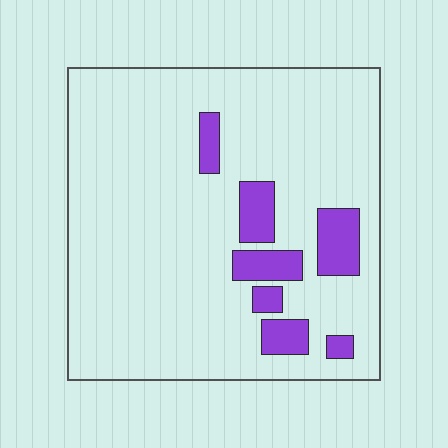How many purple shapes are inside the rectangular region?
7.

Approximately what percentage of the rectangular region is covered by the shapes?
Approximately 10%.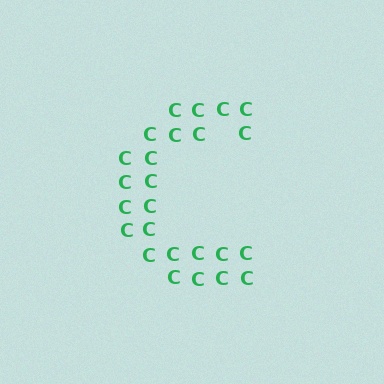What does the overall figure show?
The overall figure shows the letter C.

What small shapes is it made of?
It is made of small letter C's.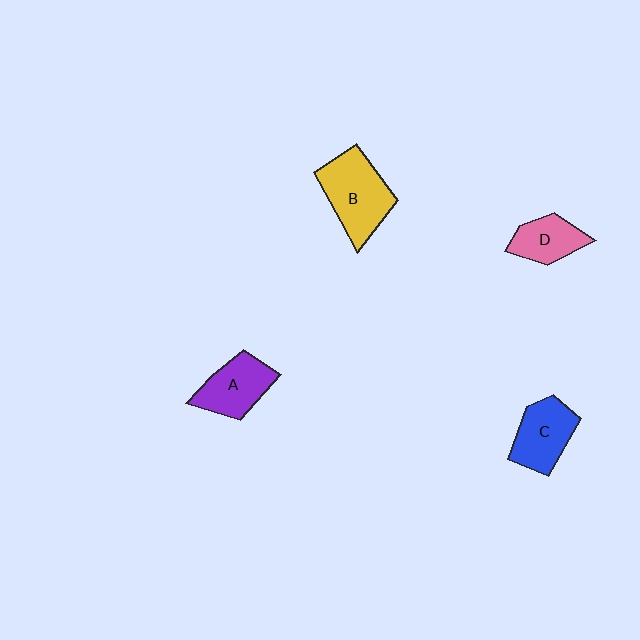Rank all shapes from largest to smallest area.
From largest to smallest: B (yellow), C (blue), A (purple), D (pink).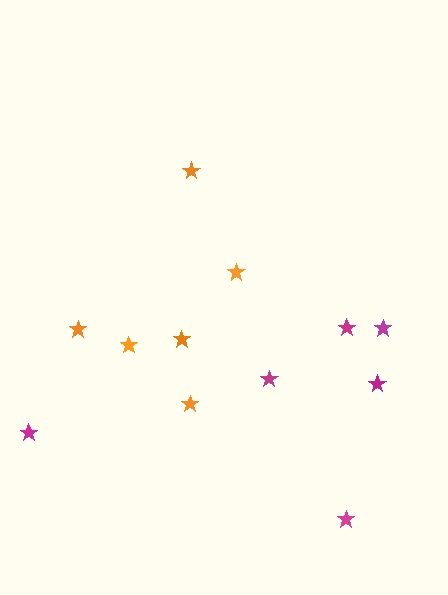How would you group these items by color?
There are 2 groups: one group of orange stars (6) and one group of magenta stars (6).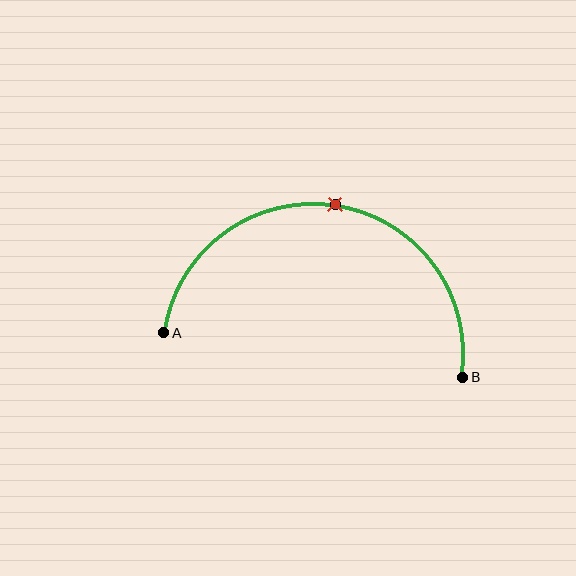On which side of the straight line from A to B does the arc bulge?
The arc bulges above the straight line connecting A and B.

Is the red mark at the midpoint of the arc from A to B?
Yes. The red mark lies on the arc at equal arc-length from both A and B — it is the arc midpoint.